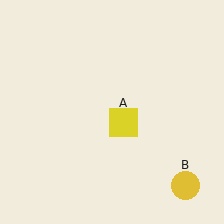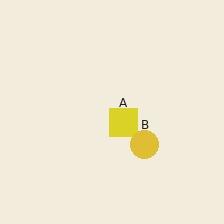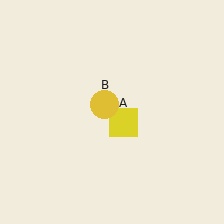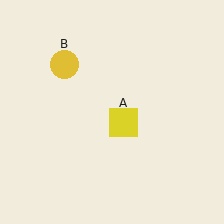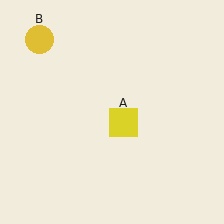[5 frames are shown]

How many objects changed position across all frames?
1 object changed position: yellow circle (object B).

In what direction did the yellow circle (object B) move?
The yellow circle (object B) moved up and to the left.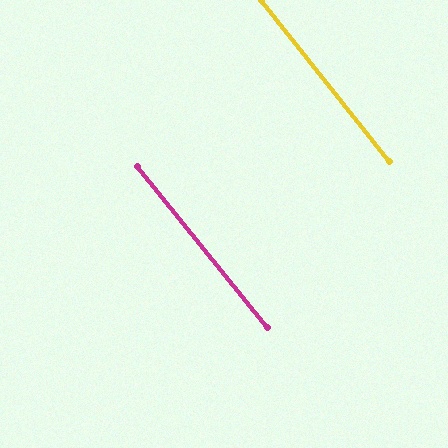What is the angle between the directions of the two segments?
Approximately 1 degree.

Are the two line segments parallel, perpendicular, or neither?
Parallel — their directions differ by only 0.7°.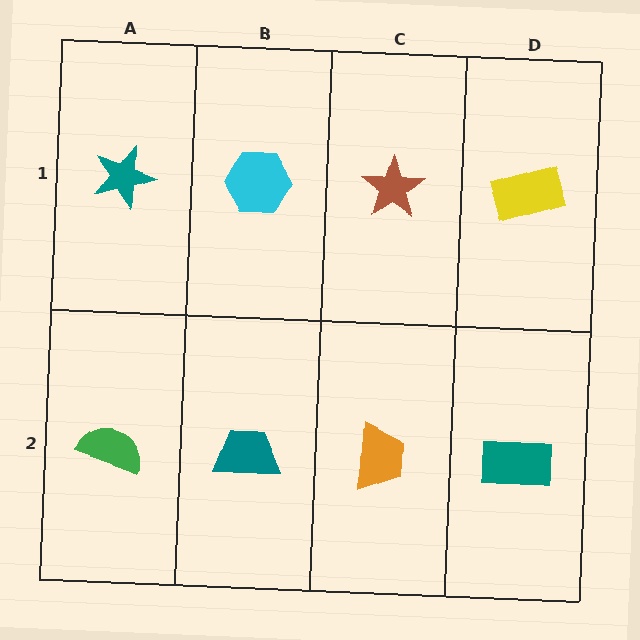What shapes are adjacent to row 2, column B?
A cyan hexagon (row 1, column B), a green semicircle (row 2, column A), an orange trapezoid (row 2, column C).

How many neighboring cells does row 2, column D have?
2.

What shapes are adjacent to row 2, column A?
A teal star (row 1, column A), a teal trapezoid (row 2, column B).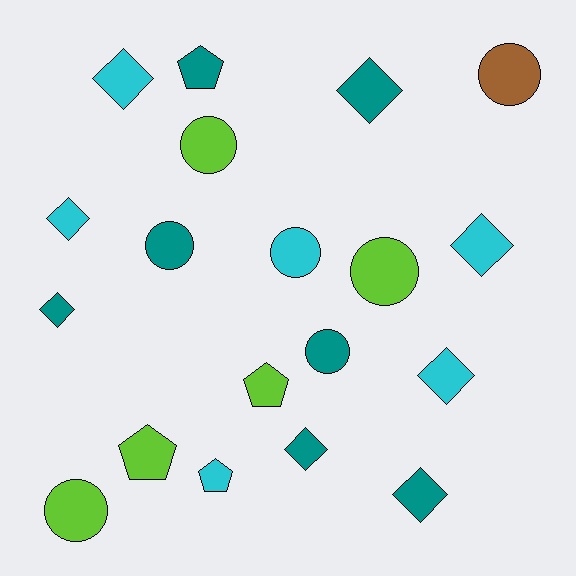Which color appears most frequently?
Teal, with 7 objects.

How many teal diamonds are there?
There are 4 teal diamonds.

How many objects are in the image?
There are 19 objects.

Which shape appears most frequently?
Diamond, with 8 objects.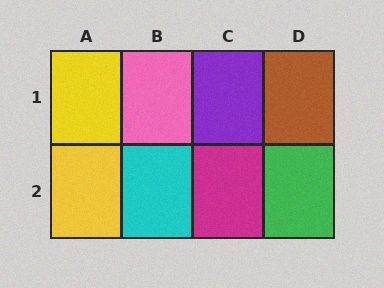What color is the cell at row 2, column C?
Magenta.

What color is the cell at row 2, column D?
Green.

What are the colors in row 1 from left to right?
Yellow, pink, purple, brown.